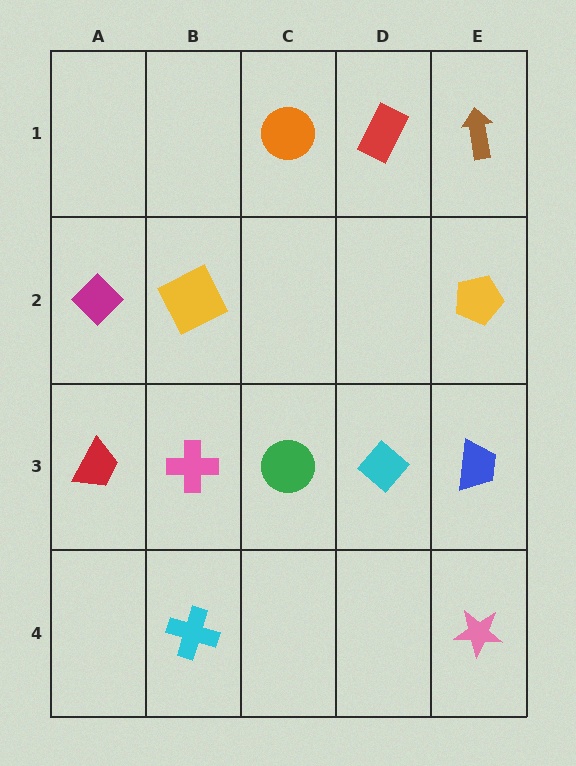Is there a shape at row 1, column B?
No, that cell is empty.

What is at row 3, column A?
A red trapezoid.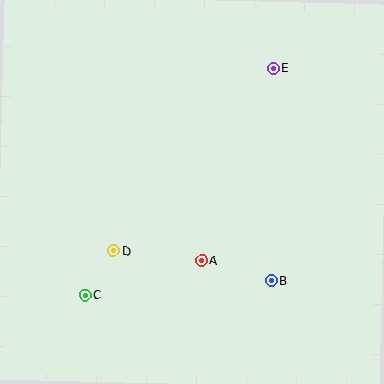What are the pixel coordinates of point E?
Point E is at (273, 68).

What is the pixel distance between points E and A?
The distance between E and A is 205 pixels.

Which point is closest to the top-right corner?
Point E is closest to the top-right corner.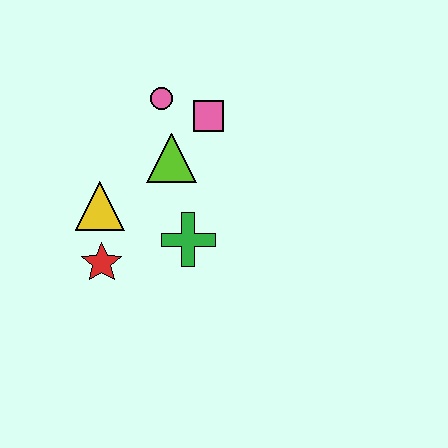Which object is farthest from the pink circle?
The red star is farthest from the pink circle.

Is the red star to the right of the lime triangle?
No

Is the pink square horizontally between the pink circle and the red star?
No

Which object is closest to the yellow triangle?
The red star is closest to the yellow triangle.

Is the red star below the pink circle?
Yes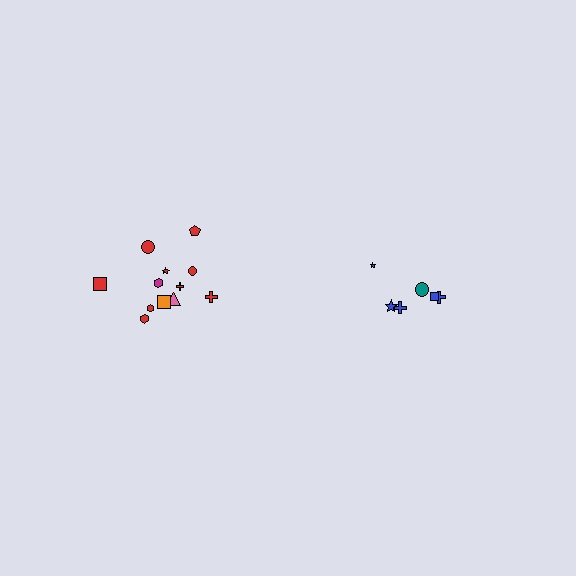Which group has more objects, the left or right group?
The left group.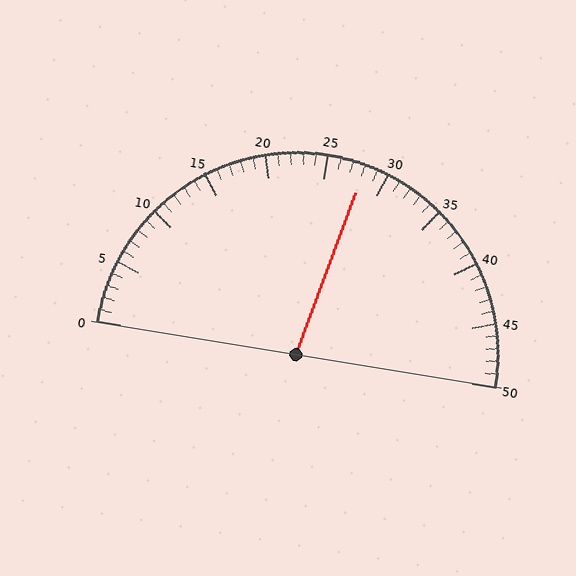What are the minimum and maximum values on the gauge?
The gauge ranges from 0 to 50.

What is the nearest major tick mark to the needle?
The nearest major tick mark is 30.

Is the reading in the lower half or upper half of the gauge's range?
The reading is in the upper half of the range (0 to 50).